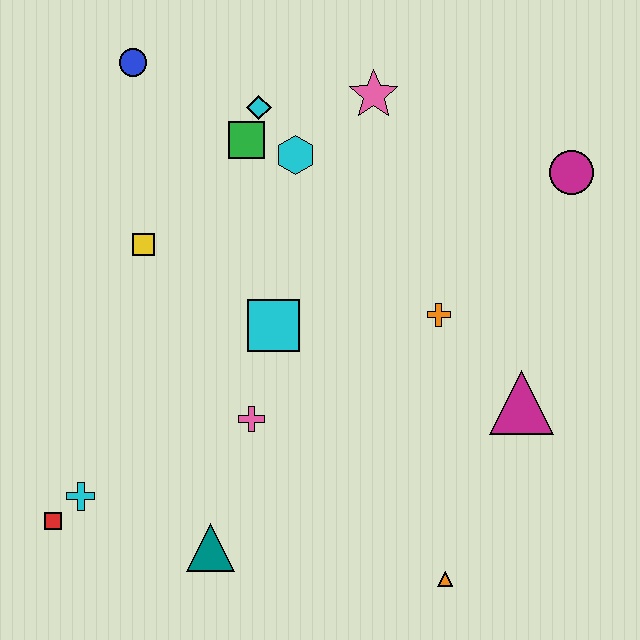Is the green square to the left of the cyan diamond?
Yes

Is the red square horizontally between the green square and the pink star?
No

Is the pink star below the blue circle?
Yes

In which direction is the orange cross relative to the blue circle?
The orange cross is to the right of the blue circle.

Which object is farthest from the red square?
The magenta circle is farthest from the red square.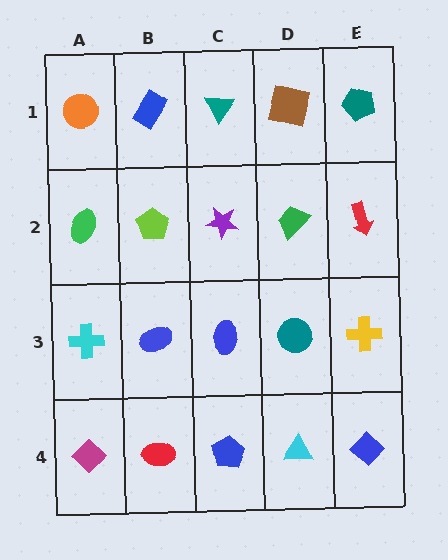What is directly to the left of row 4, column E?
A cyan triangle.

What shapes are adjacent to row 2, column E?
A teal pentagon (row 1, column E), a yellow cross (row 3, column E), a green trapezoid (row 2, column D).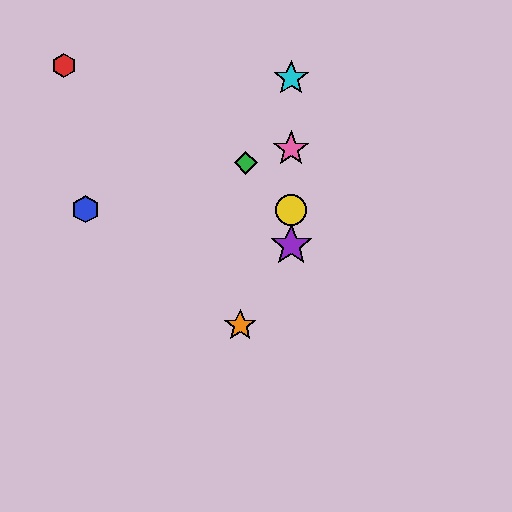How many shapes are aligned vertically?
4 shapes (the yellow circle, the purple star, the cyan star, the pink star) are aligned vertically.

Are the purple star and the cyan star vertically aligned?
Yes, both are at x≈291.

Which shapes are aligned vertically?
The yellow circle, the purple star, the cyan star, the pink star are aligned vertically.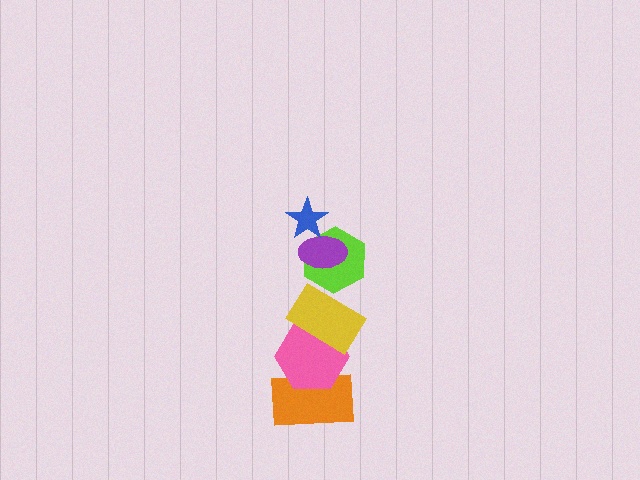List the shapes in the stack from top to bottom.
From top to bottom: the blue star, the purple ellipse, the lime hexagon, the yellow rectangle, the pink hexagon, the orange rectangle.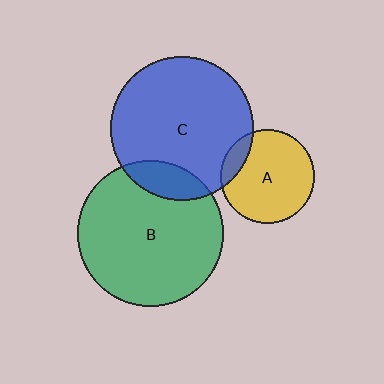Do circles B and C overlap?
Yes.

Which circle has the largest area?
Circle B (green).